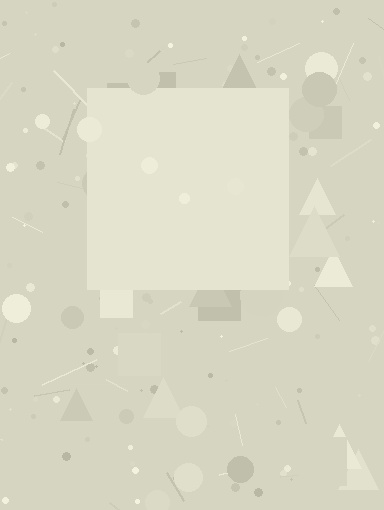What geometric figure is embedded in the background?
A square is embedded in the background.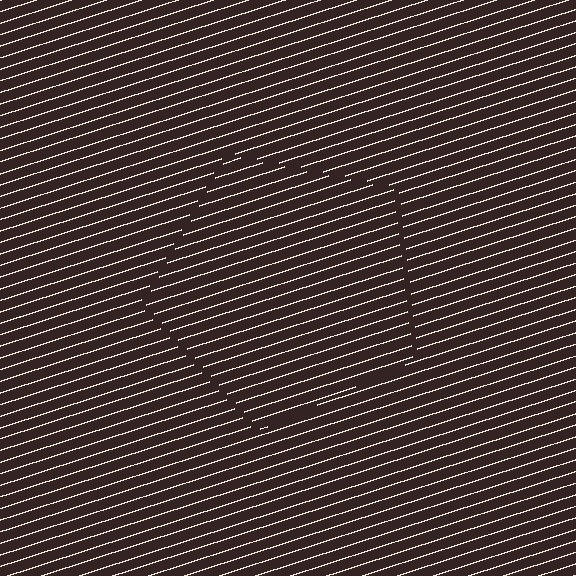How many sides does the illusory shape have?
5 sides — the line-ends trace a pentagon.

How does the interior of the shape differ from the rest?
The interior of the shape contains the same grating, shifted by half a period — the contour is defined by the phase discontinuity where line-ends from the inner and outer gratings abut.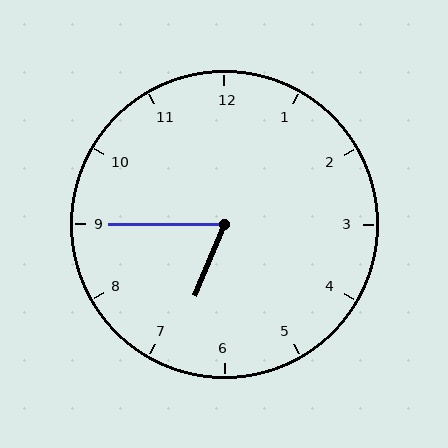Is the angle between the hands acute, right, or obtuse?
It is acute.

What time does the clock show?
6:45.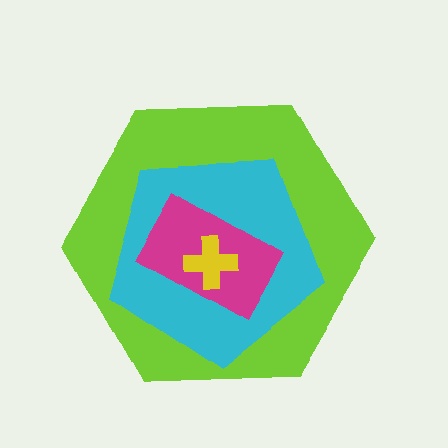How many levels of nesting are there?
4.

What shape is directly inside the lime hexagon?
The cyan pentagon.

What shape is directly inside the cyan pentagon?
The magenta rectangle.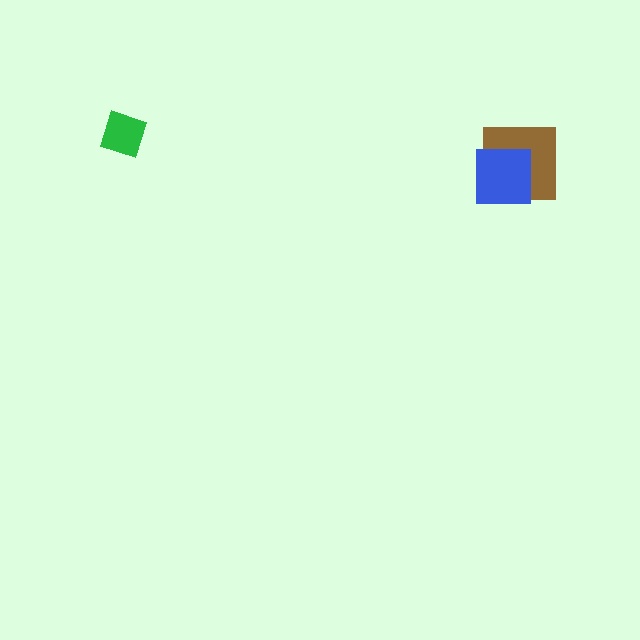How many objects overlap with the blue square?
1 object overlaps with the blue square.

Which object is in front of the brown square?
The blue square is in front of the brown square.